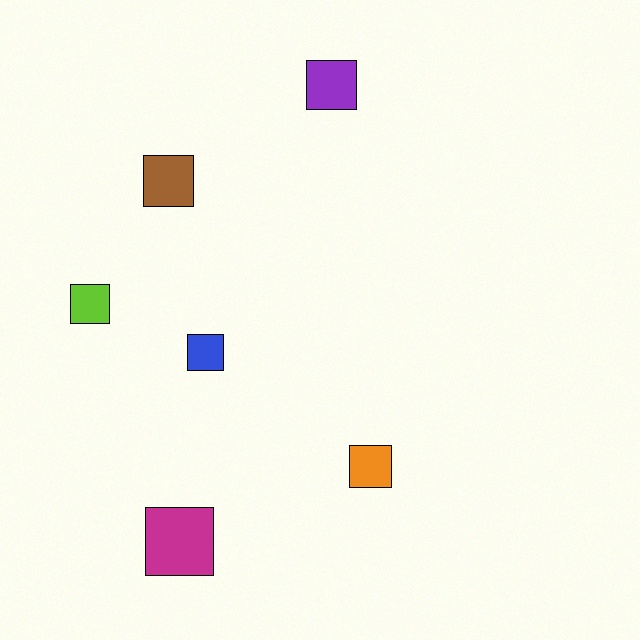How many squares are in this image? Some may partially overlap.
There are 6 squares.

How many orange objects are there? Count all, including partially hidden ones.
There is 1 orange object.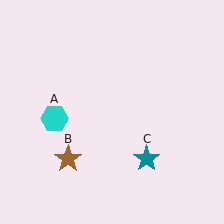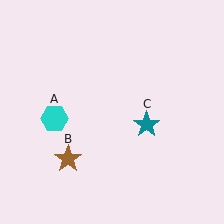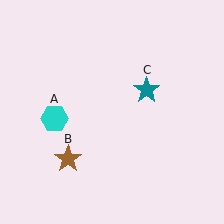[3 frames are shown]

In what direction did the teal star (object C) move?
The teal star (object C) moved up.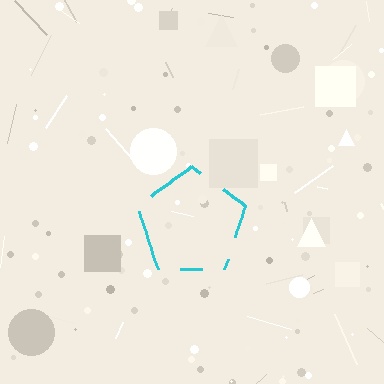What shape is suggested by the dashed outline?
The dashed outline suggests a pentagon.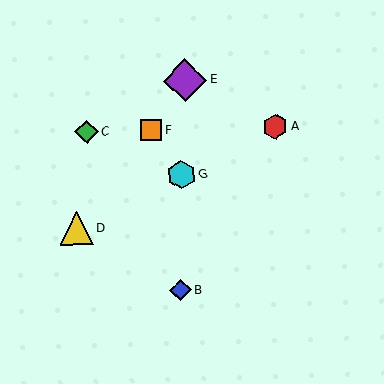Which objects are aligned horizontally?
Objects A, C, F are aligned horizontally.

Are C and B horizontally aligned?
No, C is at y≈132 and B is at y≈290.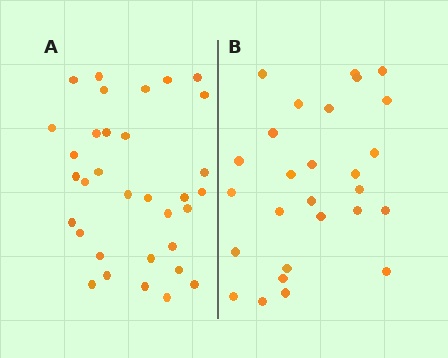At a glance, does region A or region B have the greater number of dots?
Region A (the left region) has more dots.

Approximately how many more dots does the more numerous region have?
Region A has about 6 more dots than region B.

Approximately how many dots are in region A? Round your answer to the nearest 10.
About 30 dots. (The exact count is 33, which rounds to 30.)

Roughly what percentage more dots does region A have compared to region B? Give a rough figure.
About 20% more.